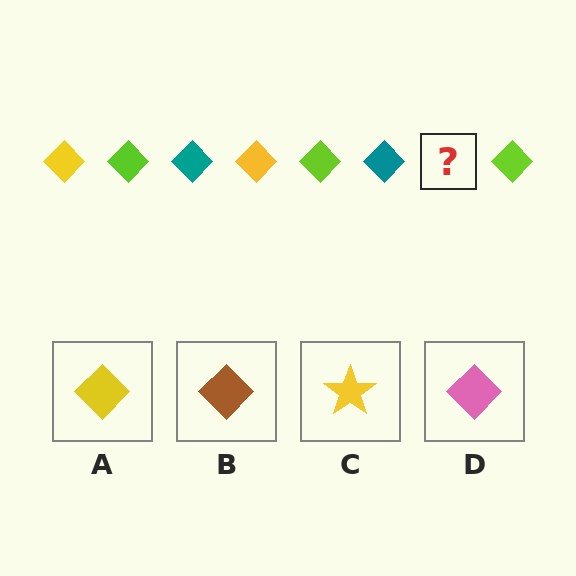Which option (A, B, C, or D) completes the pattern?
A.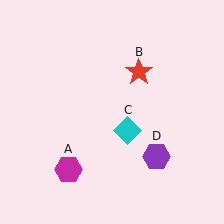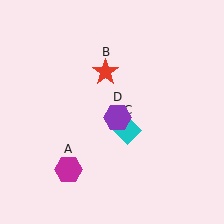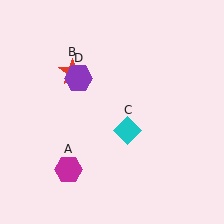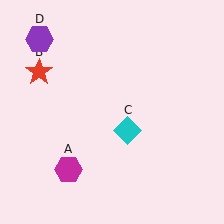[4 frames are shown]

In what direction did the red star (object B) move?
The red star (object B) moved left.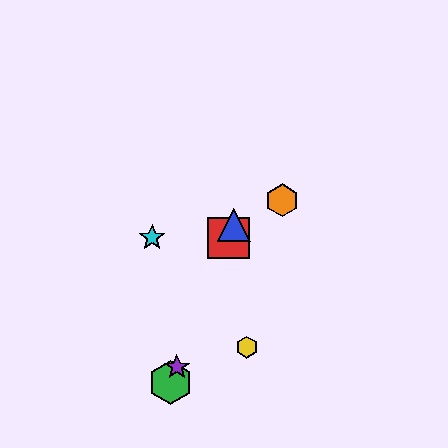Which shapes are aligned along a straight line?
The red square, the blue triangle, the green hexagon, the purple star are aligned along a straight line.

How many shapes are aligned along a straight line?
4 shapes (the red square, the blue triangle, the green hexagon, the purple star) are aligned along a straight line.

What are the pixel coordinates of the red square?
The red square is at (228, 238).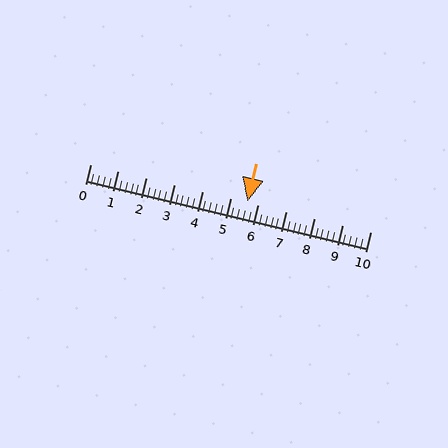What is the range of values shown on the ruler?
The ruler shows values from 0 to 10.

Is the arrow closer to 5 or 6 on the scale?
The arrow is closer to 6.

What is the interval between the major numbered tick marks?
The major tick marks are spaced 1 units apart.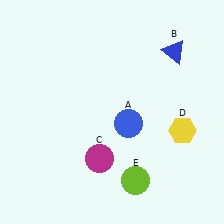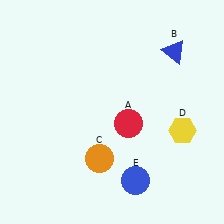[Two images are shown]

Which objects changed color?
A changed from blue to red. C changed from magenta to orange. E changed from lime to blue.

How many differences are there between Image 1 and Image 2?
There are 3 differences between the two images.